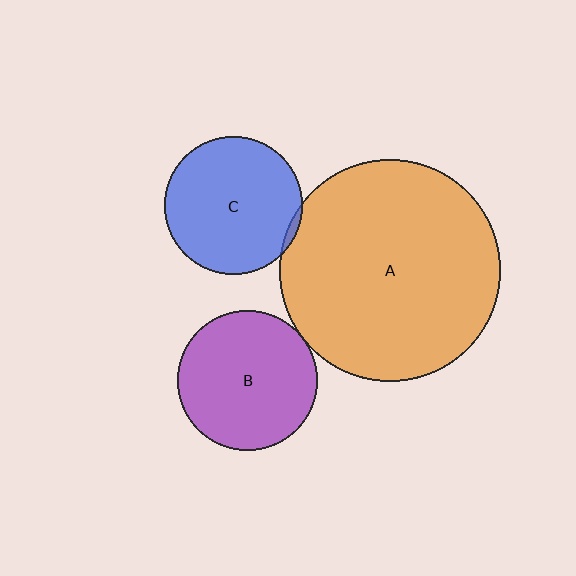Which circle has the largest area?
Circle A (orange).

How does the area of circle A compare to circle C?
Approximately 2.6 times.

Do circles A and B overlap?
Yes.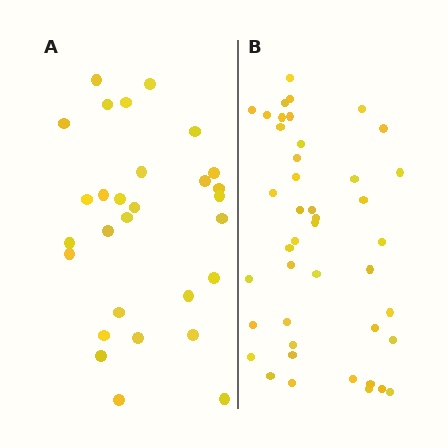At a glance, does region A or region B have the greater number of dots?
Region B (the right region) has more dots.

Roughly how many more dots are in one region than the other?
Region B has approximately 15 more dots than region A.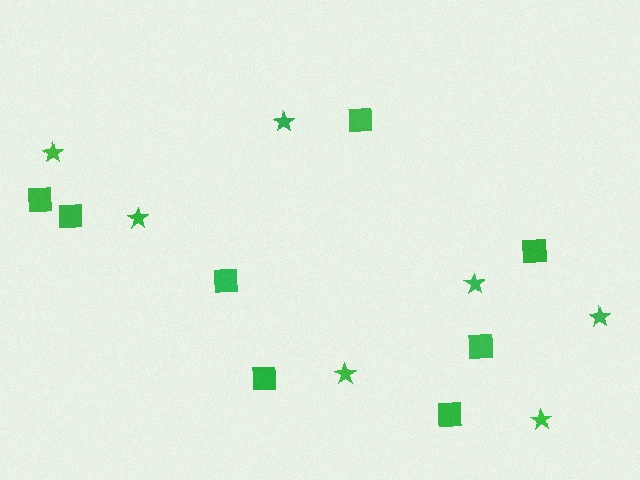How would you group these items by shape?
There are 2 groups: one group of squares (8) and one group of stars (7).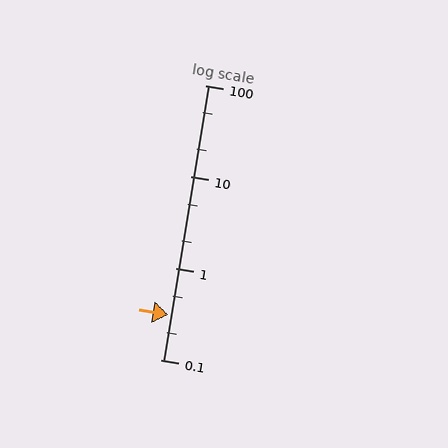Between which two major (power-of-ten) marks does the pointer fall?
The pointer is between 0.1 and 1.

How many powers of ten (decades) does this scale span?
The scale spans 3 decades, from 0.1 to 100.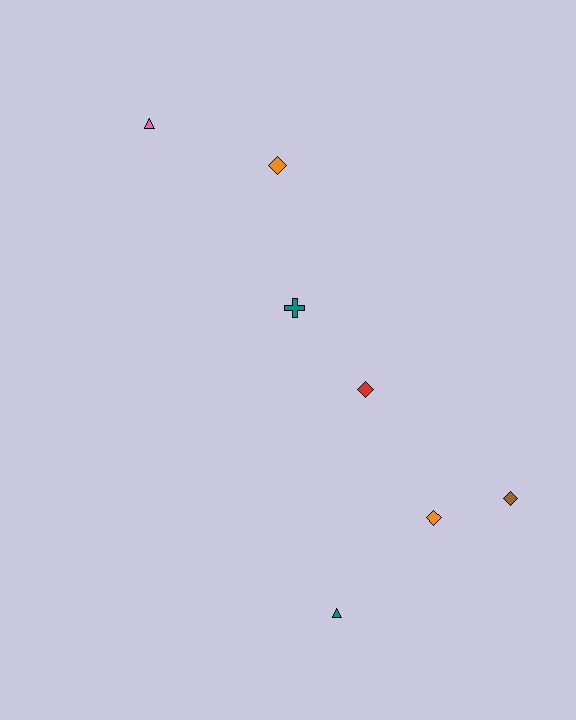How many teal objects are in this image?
There are 2 teal objects.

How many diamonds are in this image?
There are 4 diamonds.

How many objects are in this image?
There are 7 objects.